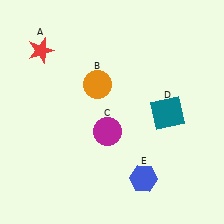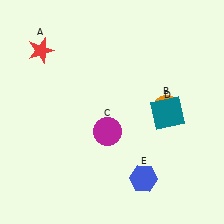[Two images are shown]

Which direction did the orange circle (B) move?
The orange circle (B) moved right.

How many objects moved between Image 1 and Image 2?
1 object moved between the two images.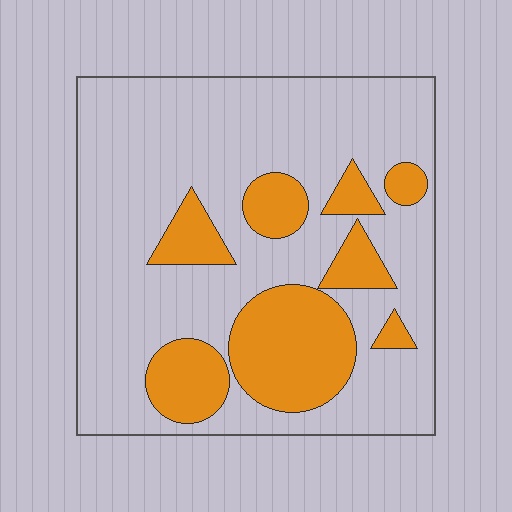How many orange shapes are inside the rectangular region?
8.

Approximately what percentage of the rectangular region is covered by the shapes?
Approximately 25%.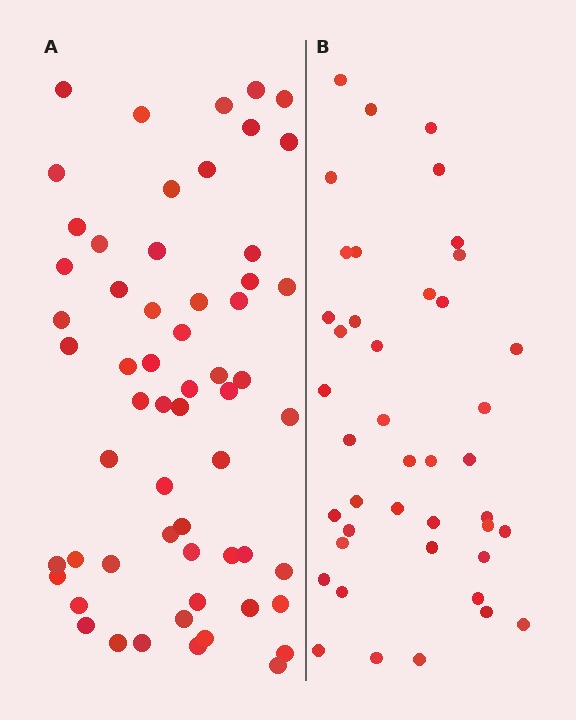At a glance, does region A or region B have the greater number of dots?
Region A (the left region) has more dots.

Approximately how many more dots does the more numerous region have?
Region A has approximately 15 more dots than region B.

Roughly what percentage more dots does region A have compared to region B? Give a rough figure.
About 40% more.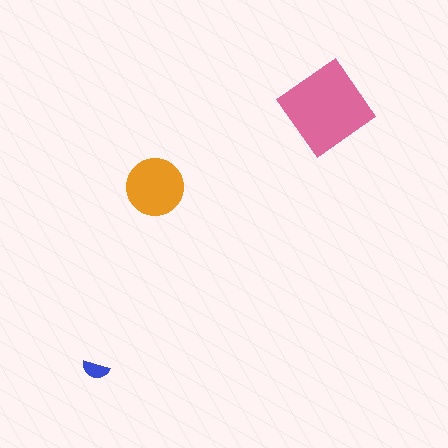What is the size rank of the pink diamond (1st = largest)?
1st.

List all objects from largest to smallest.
The pink diamond, the orange circle, the blue semicircle.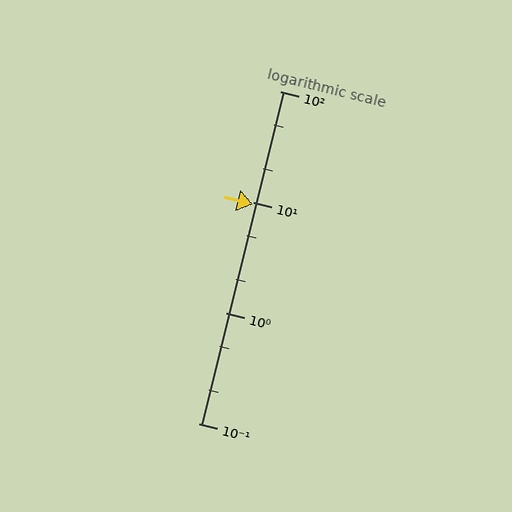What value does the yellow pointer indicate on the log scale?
The pointer indicates approximately 9.5.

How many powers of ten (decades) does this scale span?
The scale spans 3 decades, from 0.1 to 100.